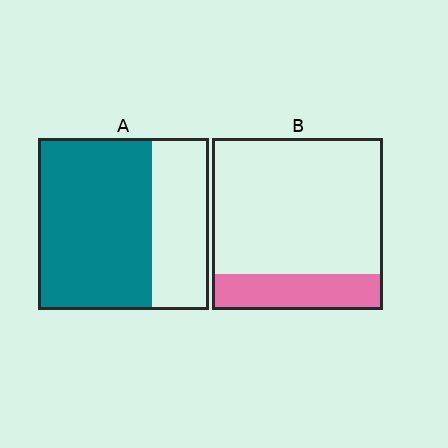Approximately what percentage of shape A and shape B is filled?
A is approximately 65% and B is approximately 20%.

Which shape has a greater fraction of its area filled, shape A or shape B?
Shape A.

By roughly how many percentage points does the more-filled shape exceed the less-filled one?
By roughly 45 percentage points (A over B).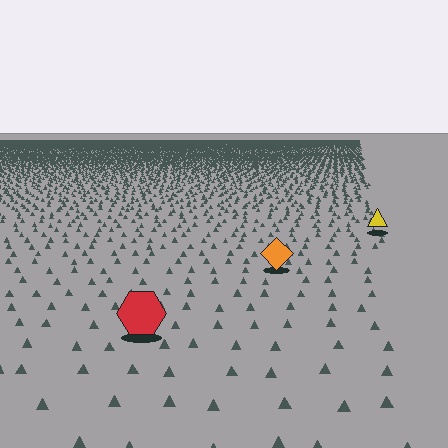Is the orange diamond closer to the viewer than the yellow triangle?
Yes. The orange diamond is closer — you can tell from the texture gradient: the ground texture is coarser near it.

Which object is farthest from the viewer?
The yellow triangle is farthest from the viewer. It appears smaller and the ground texture around it is denser.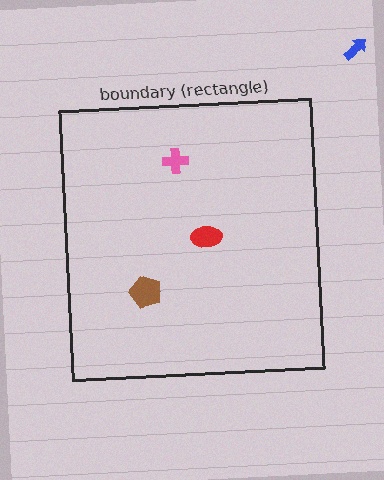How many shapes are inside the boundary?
3 inside, 1 outside.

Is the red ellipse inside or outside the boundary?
Inside.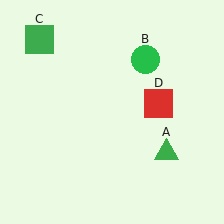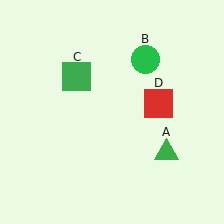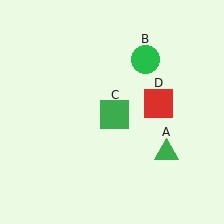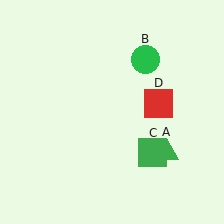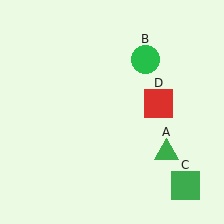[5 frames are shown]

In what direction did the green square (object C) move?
The green square (object C) moved down and to the right.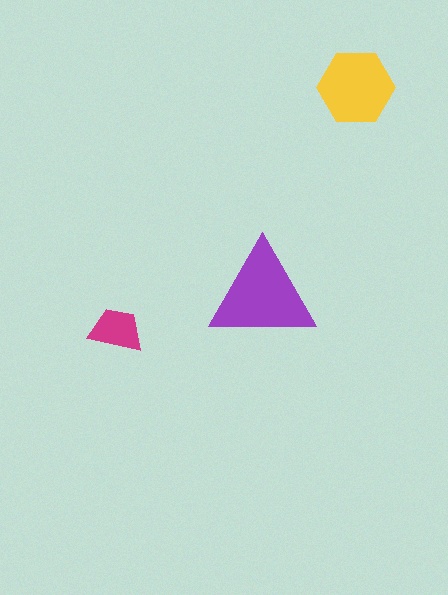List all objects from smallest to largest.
The magenta trapezoid, the yellow hexagon, the purple triangle.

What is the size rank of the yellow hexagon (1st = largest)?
2nd.